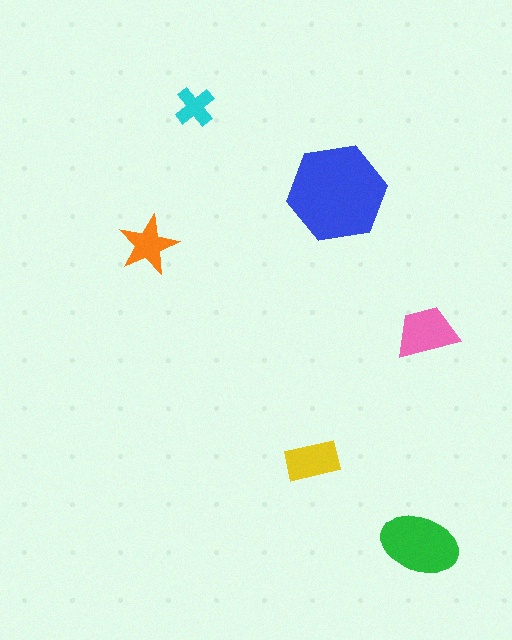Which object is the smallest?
The cyan cross.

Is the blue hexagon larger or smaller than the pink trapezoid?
Larger.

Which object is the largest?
The blue hexagon.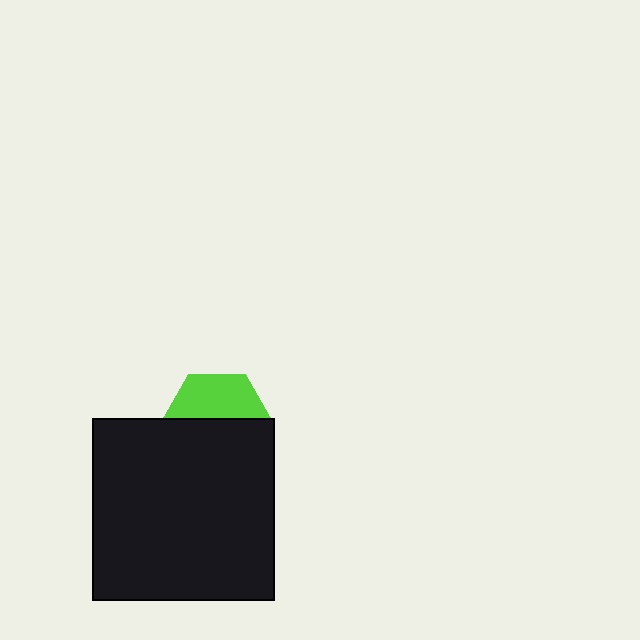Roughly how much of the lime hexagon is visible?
A small part of it is visible (roughly 43%).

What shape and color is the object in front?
The object in front is a black square.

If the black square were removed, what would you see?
You would see the complete lime hexagon.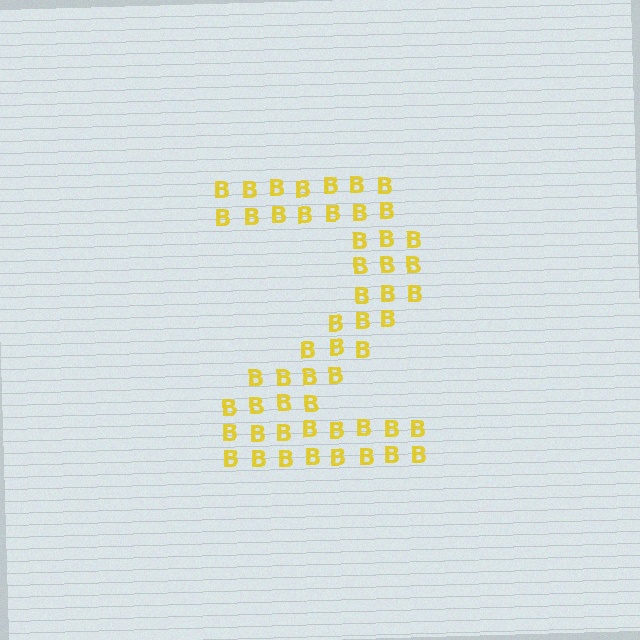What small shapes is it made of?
It is made of small letter B's.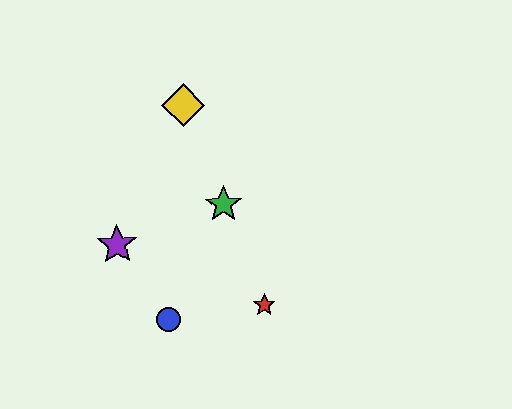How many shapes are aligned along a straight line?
3 shapes (the red star, the green star, the yellow diamond) are aligned along a straight line.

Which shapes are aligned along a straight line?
The red star, the green star, the yellow diamond are aligned along a straight line.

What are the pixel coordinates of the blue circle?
The blue circle is at (169, 320).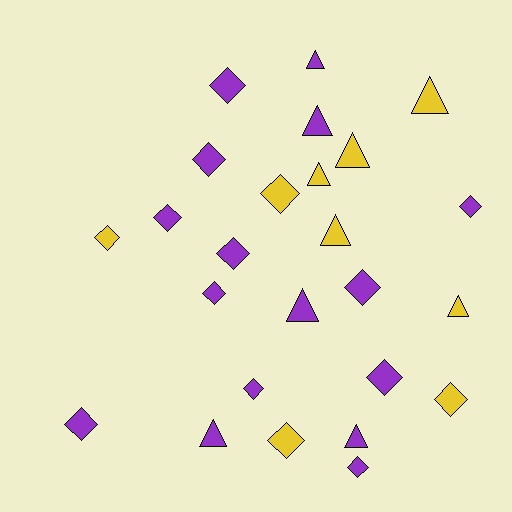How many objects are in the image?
There are 25 objects.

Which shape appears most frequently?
Diamond, with 15 objects.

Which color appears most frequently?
Purple, with 16 objects.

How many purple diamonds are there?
There are 11 purple diamonds.